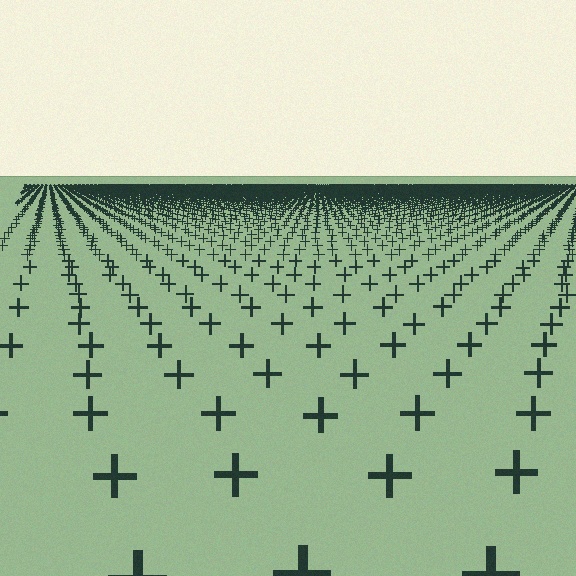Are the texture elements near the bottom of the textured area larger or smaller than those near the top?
Larger. Near the bottom, elements are closer to the viewer and appear at a bigger on-screen size.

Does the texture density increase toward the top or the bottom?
Density increases toward the top.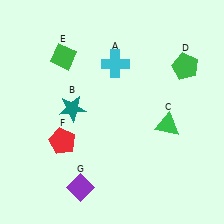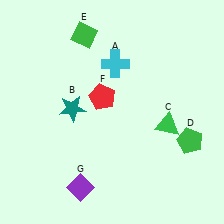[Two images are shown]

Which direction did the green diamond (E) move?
The green diamond (E) moved up.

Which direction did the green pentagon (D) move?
The green pentagon (D) moved down.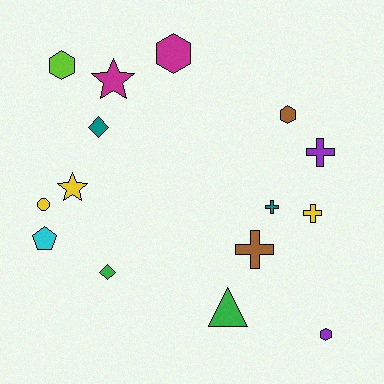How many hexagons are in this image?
There are 4 hexagons.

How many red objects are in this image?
There are no red objects.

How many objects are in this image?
There are 15 objects.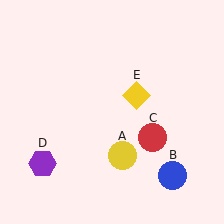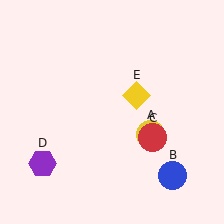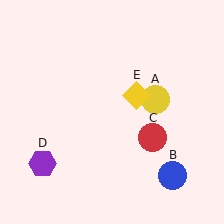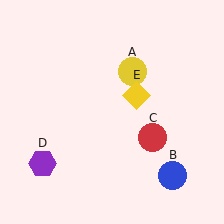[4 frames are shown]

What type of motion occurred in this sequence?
The yellow circle (object A) rotated counterclockwise around the center of the scene.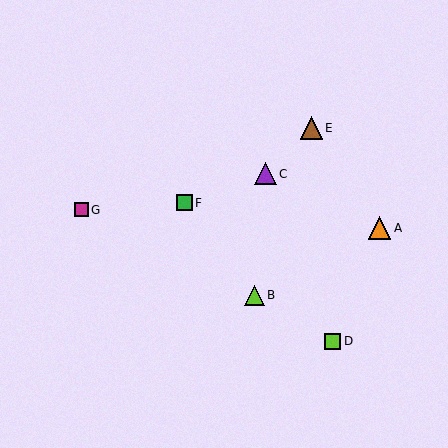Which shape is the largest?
The orange triangle (labeled A) is the largest.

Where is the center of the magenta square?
The center of the magenta square is at (82, 210).